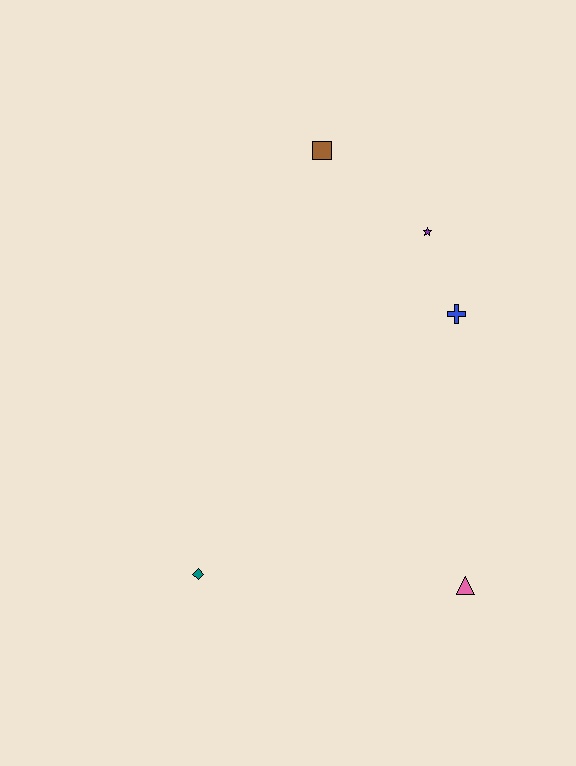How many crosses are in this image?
There is 1 cross.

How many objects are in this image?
There are 5 objects.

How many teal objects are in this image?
There is 1 teal object.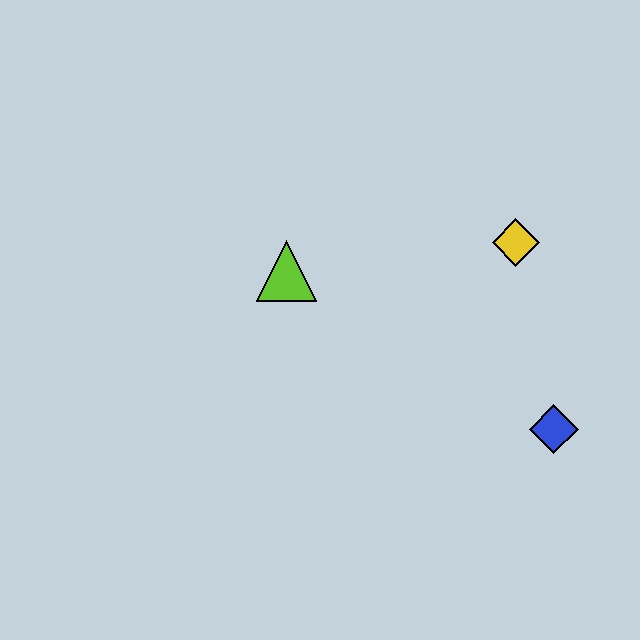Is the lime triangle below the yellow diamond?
Yes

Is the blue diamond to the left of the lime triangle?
No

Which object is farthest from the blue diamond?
The lime triangle is farthest from the blue diamond.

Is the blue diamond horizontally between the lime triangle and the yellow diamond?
No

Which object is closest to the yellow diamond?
The blue diamond is closest to the yellow diamond.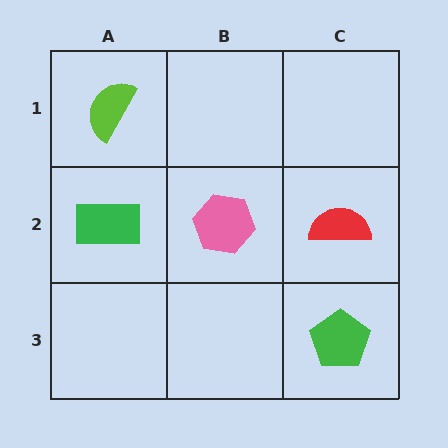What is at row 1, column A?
A lime semicircle.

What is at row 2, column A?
A green rectangle.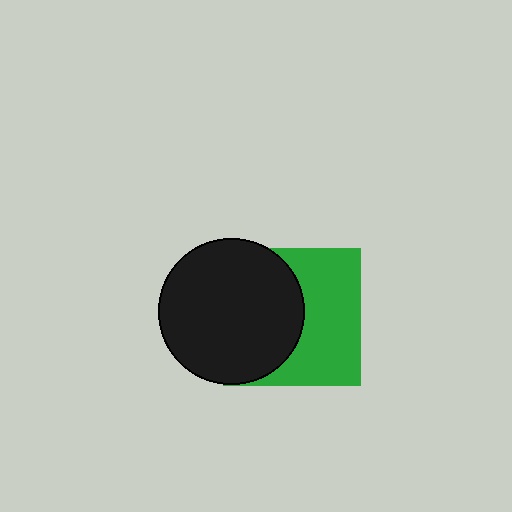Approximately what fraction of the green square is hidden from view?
Roughly 49% of the green square is hidden behind the black circle.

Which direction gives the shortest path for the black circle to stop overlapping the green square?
Moving left gives the shortest separation.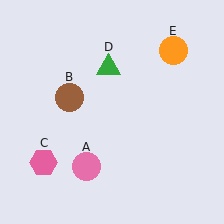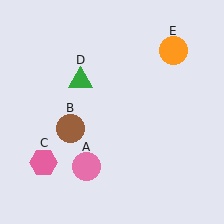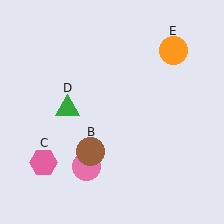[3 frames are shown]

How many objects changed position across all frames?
2 objects changed position: brown circle (object B), green triangle (object D).